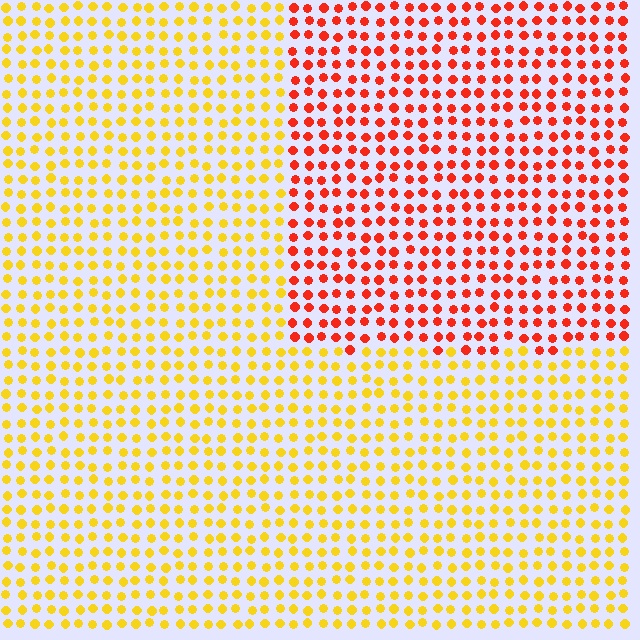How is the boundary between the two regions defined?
The boundary is defined purely by a slight shift in hue (about 47 degrees). Spacing, size, and orientation are identical on both sides.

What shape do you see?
I see a rectangle.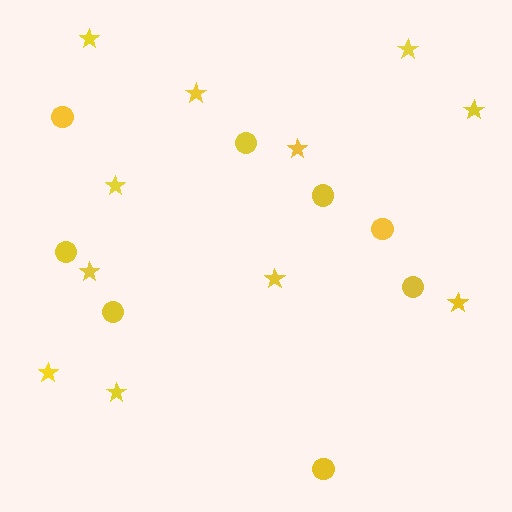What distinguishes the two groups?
There are 2 groups: one group of stars (11) and one group of circles (8).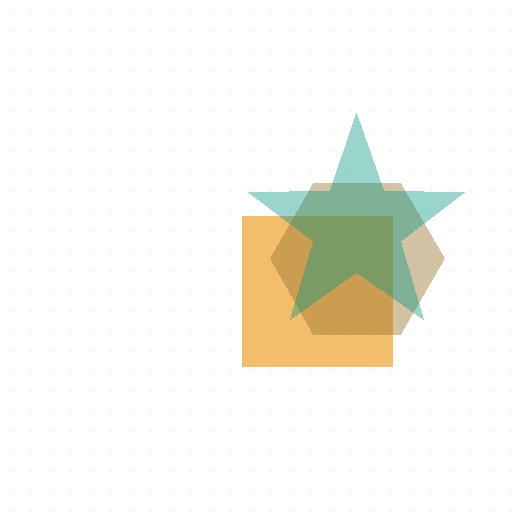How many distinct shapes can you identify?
There are 3 distinct shapes: an orange square, a brown hexagon, a teal star.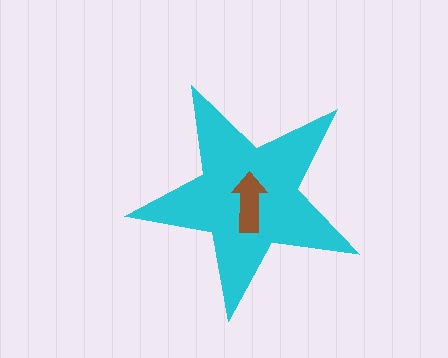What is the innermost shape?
The brown arrow.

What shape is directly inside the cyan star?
The brown arrow.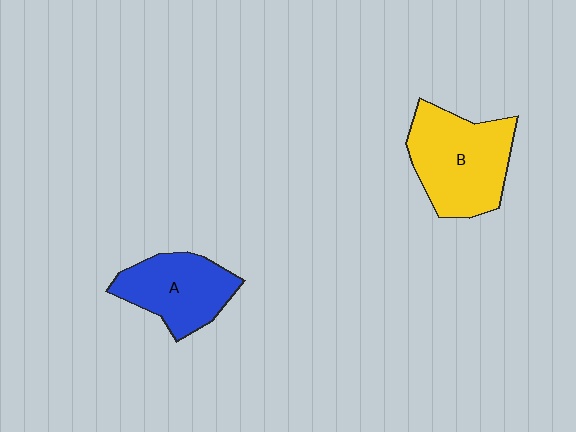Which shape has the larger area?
Shape B (yellow).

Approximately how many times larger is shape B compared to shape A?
Approximately 1.3 times.